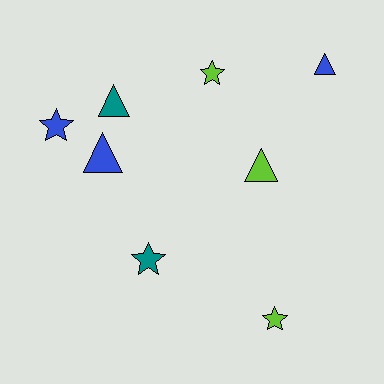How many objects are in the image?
There are 8 objects.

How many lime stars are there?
There are 2 lime stars.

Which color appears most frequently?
Blue, with 3 objects.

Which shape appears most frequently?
Star, with 4 objects.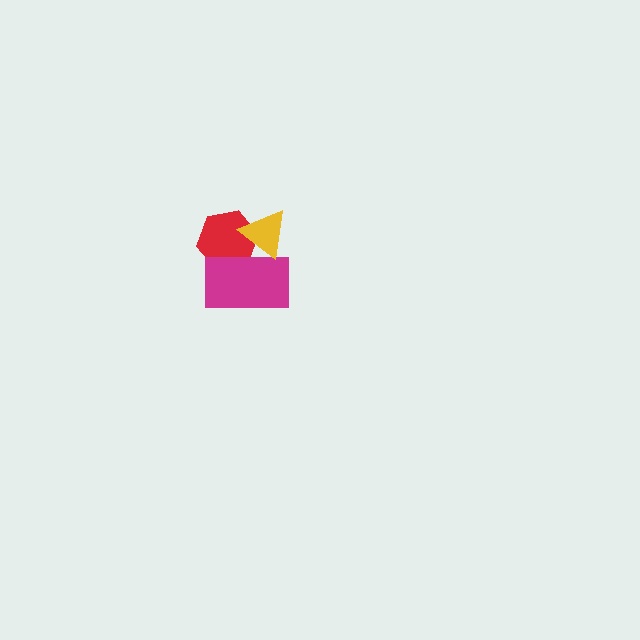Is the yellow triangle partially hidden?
No, no other shape covers it.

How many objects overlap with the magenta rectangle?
2 objects overlap with the magenta rectangle.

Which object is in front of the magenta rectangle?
The yellow triangle is in front of the magenta rectangle.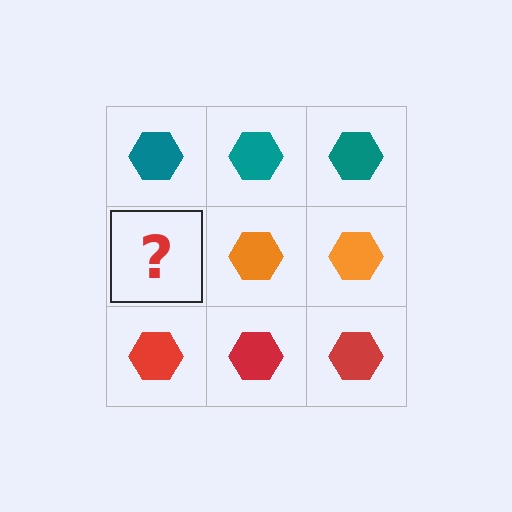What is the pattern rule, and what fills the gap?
The rule is that each row has a consistent color. The gap should be filled with an orange hexagon.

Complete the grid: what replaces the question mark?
The question mark should be replaced with an orange hexagon.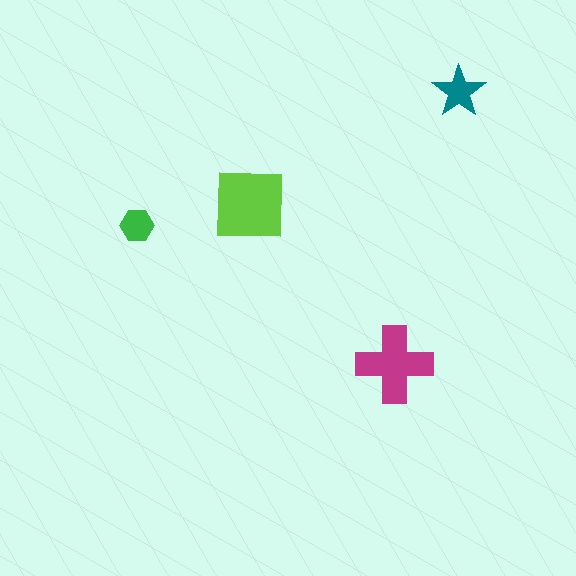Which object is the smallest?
The green hexagon.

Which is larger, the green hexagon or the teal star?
The teal star.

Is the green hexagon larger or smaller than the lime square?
Smaller.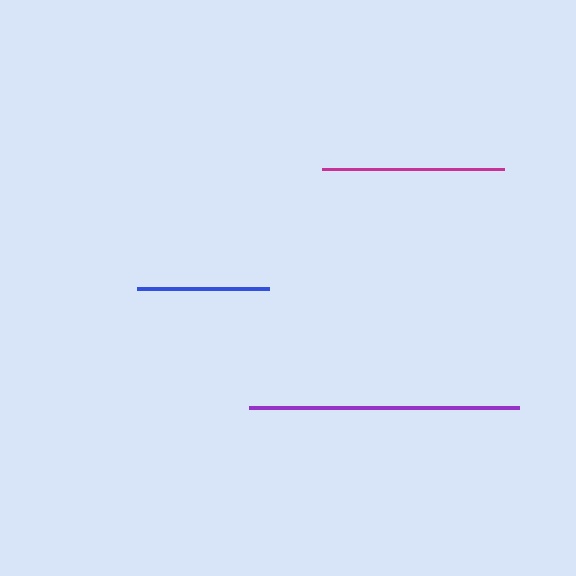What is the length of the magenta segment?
The magenta segment is approximately 182 pixels long.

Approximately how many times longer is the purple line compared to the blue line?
The purple line is approximately 2.0 times the length of the blue line.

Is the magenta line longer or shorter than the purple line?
The purple line is longer than the magenta line.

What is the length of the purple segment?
The purple segment is approximately 270 pixels long.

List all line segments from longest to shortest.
From longest to shortest: purple, magenta, blue.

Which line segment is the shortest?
The blue line is the shortest at approximately 132 pixels.